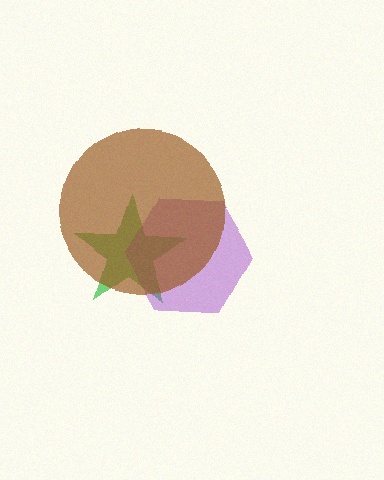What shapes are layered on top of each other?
The layered shapes are: a green star, a purple hexagon, a brown circle.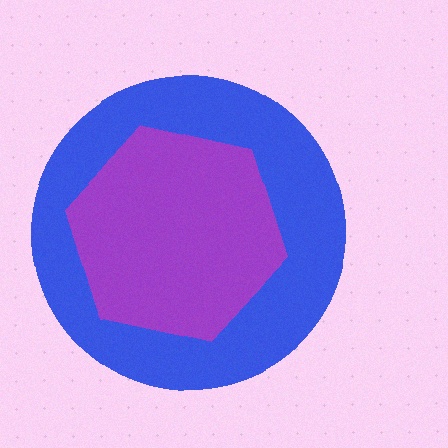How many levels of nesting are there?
2.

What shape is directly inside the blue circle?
The purple hexagon.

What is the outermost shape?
The blue circle.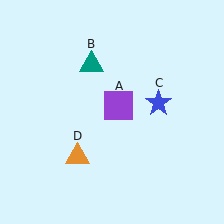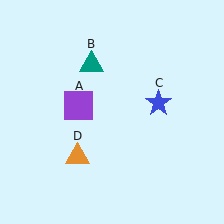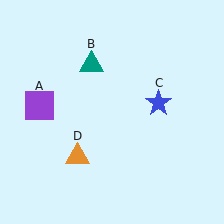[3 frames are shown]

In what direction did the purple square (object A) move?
The purple square (object A) moved left.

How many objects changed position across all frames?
1 object changed position: purple square (object A).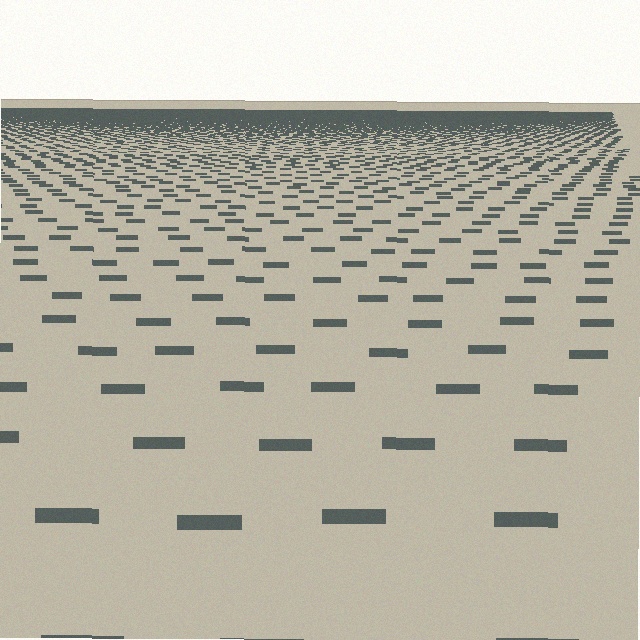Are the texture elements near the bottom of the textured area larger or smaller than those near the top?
Larger. Near the bottom, elements are closer to the viewer and appear at a bigger on-screen size.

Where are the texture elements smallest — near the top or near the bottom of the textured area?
Near the top.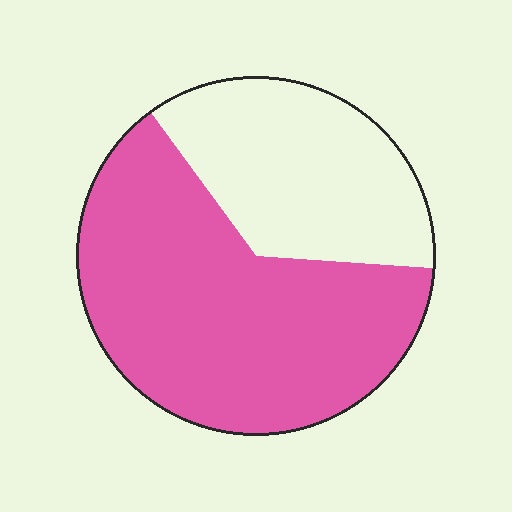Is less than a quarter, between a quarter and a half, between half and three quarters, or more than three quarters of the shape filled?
Between half and three quarters.